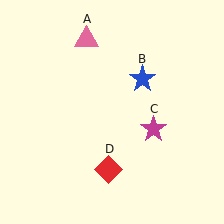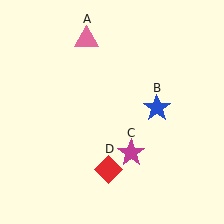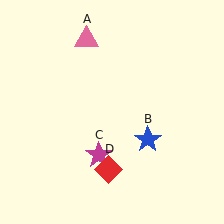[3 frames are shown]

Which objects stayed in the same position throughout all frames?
Pink triangle (object A) and red diamond (object D) remained stationary.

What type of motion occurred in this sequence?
The blue star (object B), magenta star (object C) rotated clockwise around the center of the scene.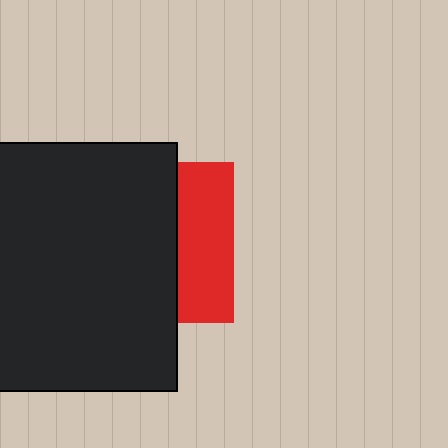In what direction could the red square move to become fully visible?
The red square could move right. That would shift it out from behind the black rectangle entirely.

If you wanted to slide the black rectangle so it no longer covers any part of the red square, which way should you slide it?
Slide it left — that is the most direct way to separate the two shapes.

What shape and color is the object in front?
The object in front is a black rectangle.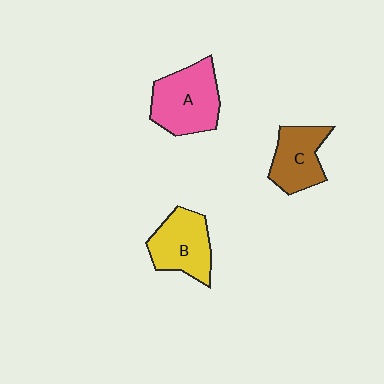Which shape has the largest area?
Shape A (pink).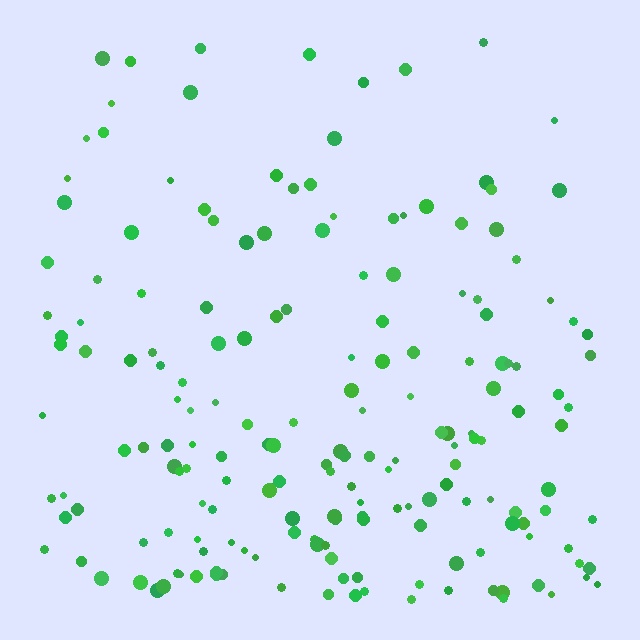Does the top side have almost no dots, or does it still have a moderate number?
Still a moderate number, just noticeably fewer than the bottom.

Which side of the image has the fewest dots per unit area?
The top.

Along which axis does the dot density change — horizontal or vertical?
Vertical.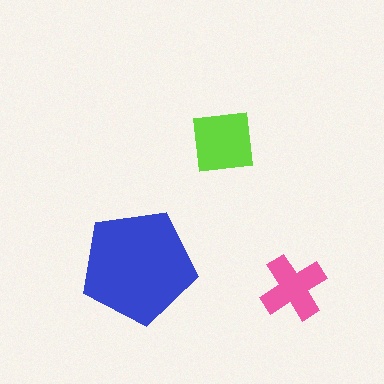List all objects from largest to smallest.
The blue pentagon, the lime square, the pink cross.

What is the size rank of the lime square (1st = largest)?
2nd.